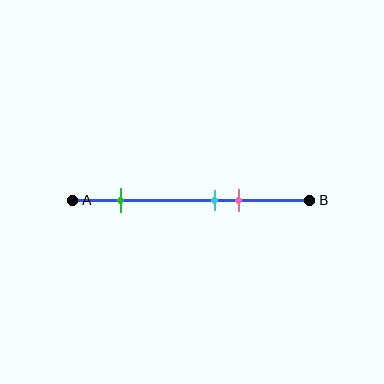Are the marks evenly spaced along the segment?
No, the marks are not evenly spaced.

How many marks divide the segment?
There are 3 marks dividing the segment.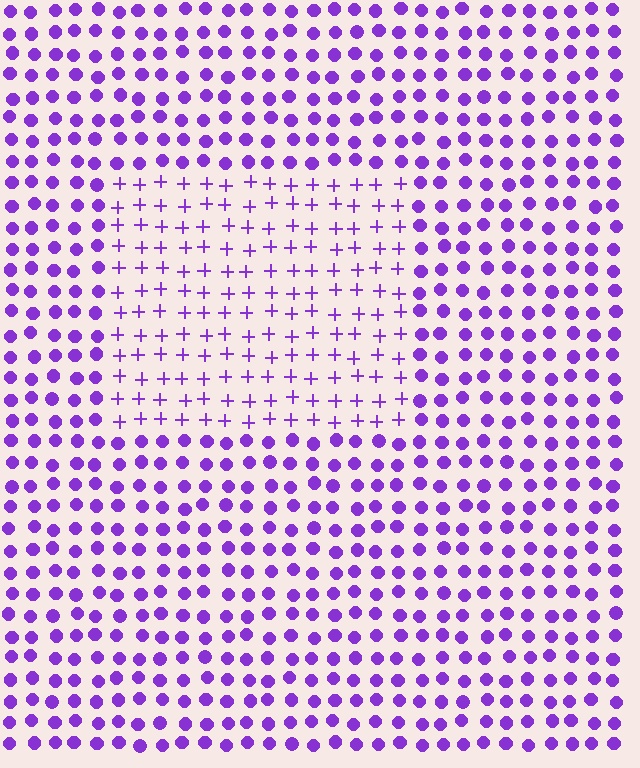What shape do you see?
I see a rectangle.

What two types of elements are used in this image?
The image uses plus signs inside the rectangle region and circles outside it.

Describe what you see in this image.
The image is filled with small purple elements arranged in a uniform grid. A rectangle-shaped region contains plus signs, while the surrounding area contains circles. The boundary is defined purely by the change in element shape.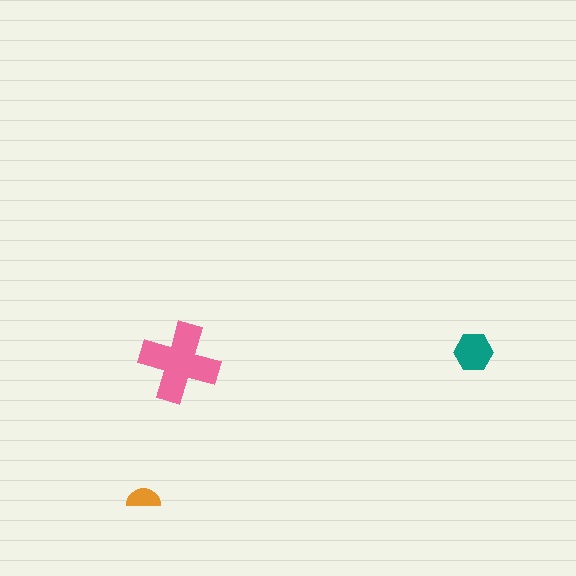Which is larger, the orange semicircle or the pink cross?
The pink cross.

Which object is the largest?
The pink cross.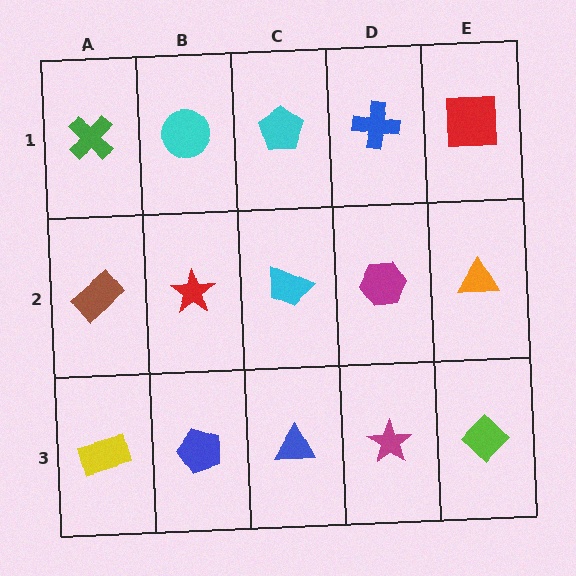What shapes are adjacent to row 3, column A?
A brown rectangle (row 2, column A), a blue pentagon (row 3, column B).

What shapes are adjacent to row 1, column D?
A magenta hexagon (row 2, column D), a cyan pentagon (row 1, column C), a red square (row 1, column E).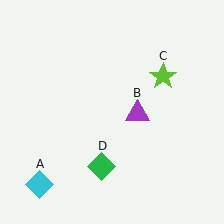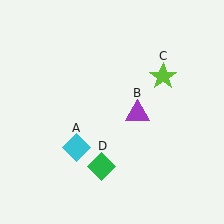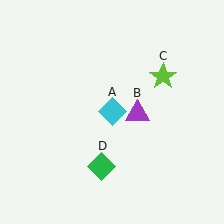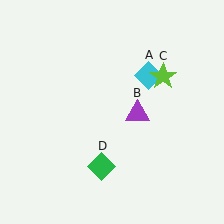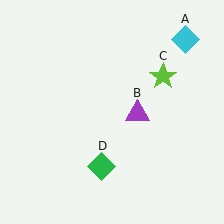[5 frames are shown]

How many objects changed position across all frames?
1 object changed position: cyan diamond (object A).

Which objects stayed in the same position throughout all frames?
Purple triangle (object B) and lime star (object C) and green diamond (object D) remained stationary.